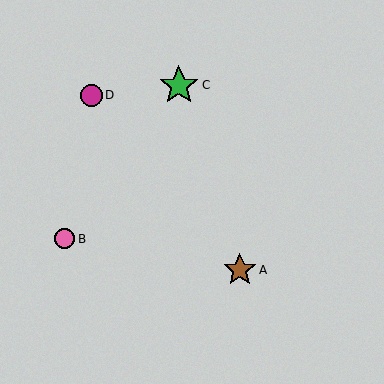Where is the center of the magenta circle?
The center of the magenta circle is at (92, 95).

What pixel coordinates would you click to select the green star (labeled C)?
Click at (179, 85) to select the green star C.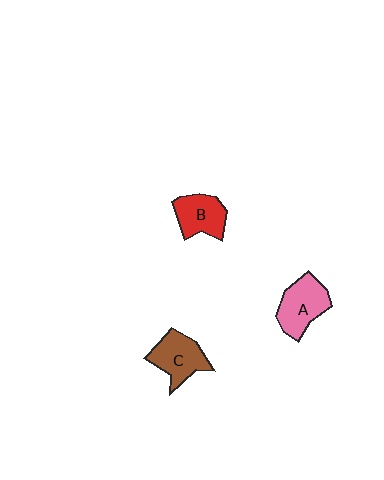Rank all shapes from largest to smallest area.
From largest to smallest: A (pink), C (brown), B (red).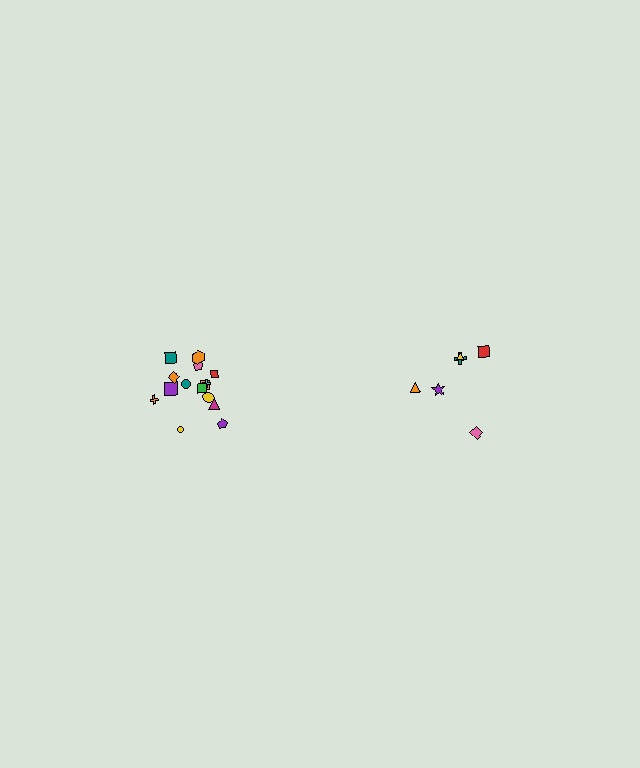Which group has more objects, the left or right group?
The left group.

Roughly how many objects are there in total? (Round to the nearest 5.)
Roughly 20 objects in total.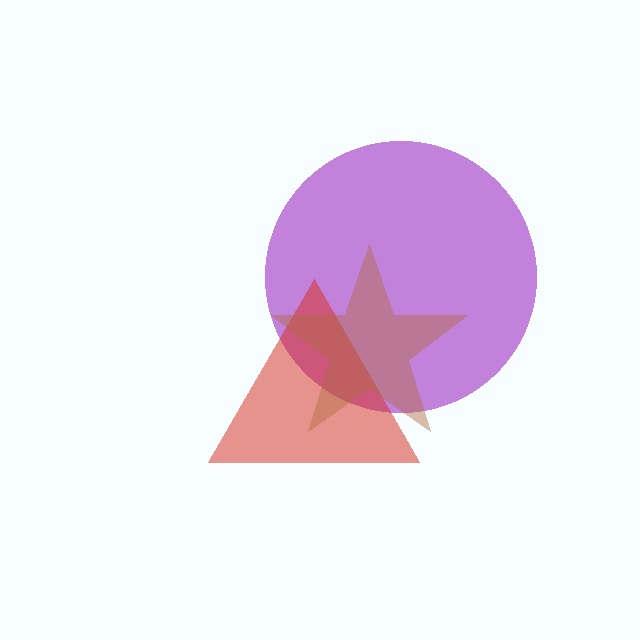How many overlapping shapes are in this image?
There are 3 overlapping shapes in the image.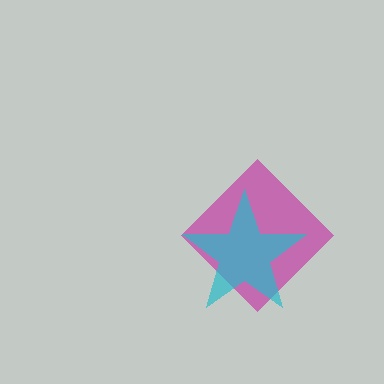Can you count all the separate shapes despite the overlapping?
Yes, there are 2 separate shapes.